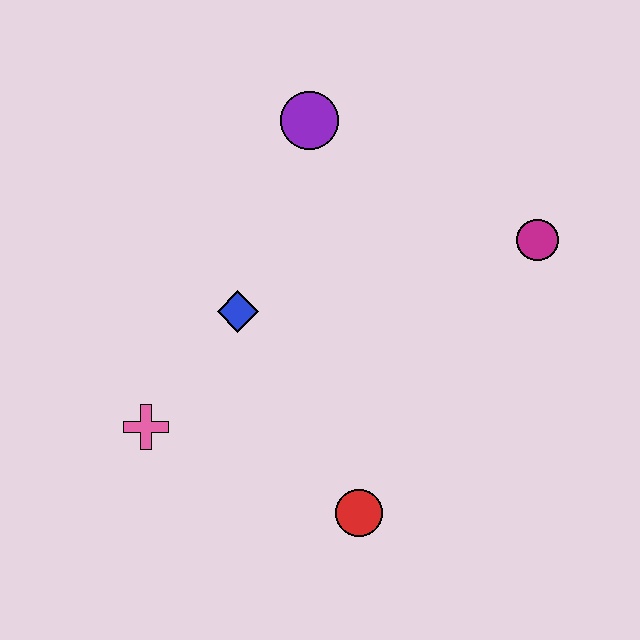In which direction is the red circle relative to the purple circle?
The red circle is below the purple circle.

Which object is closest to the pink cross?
The blue diamond is closest to the pink cross.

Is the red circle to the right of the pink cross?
Yes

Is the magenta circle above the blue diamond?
Yes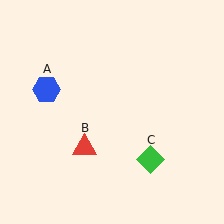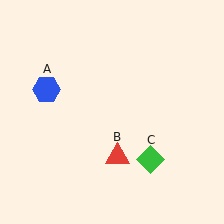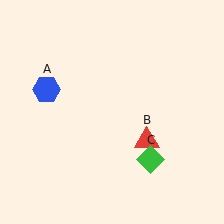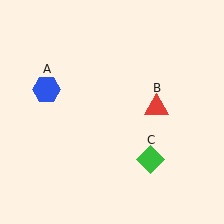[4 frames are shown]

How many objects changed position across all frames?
1 object changed position: red triangle (object B).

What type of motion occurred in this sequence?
The red triangle (object B) rotated counterclockwise around the center of the scene.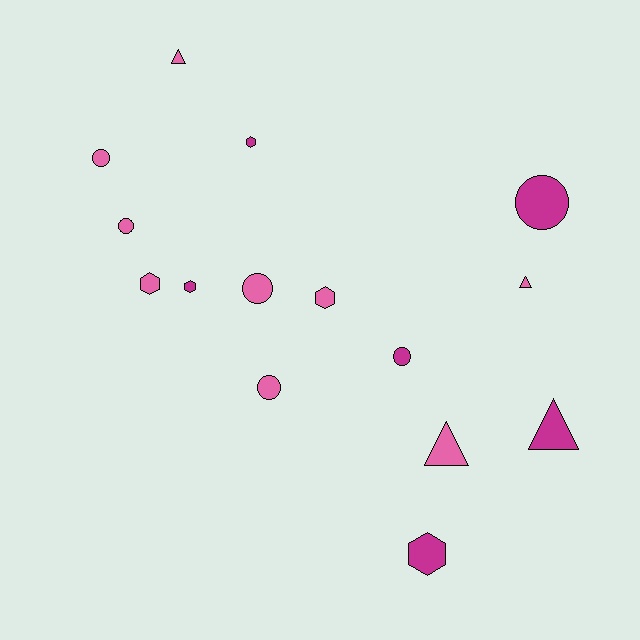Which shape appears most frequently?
Circle, with 6 objects.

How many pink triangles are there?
There are 3 pink triangles.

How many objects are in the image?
There are 15 objects.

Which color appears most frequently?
Pink, with 9 objects.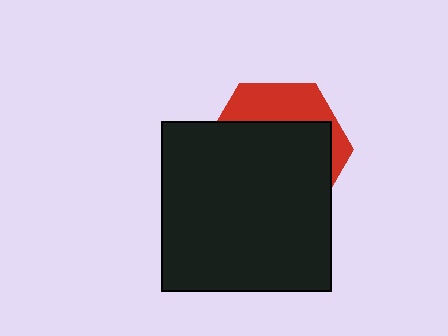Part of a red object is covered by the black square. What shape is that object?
It is a hexagon.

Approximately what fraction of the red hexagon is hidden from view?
Roughly 70% of the red hexagon is hidden behind the black square.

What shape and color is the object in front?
The object in front is a black square.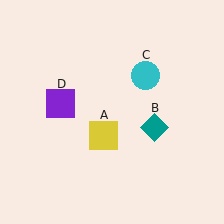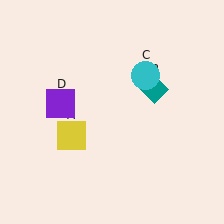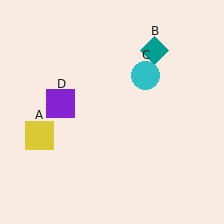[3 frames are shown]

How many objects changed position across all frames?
2 objects changed position: yellow square (object A), teal diamond (object B).